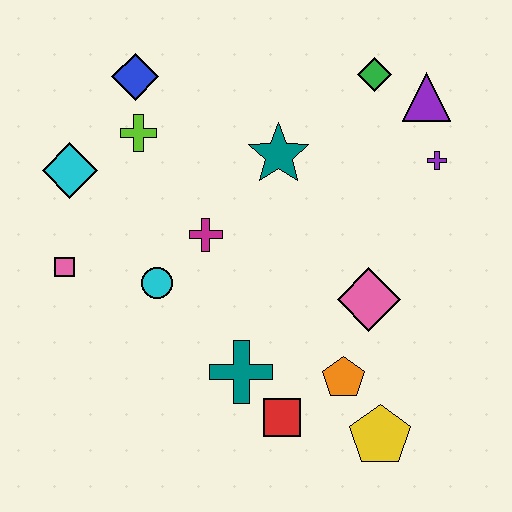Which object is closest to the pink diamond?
The orange pentagon is closest to the pink diamond.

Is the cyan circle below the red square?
No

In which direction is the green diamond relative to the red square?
The green diamond is above the red square.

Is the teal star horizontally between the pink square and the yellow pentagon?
Yes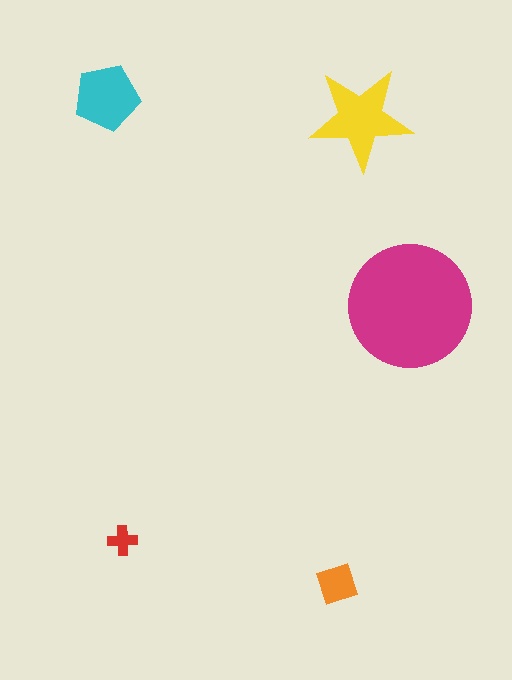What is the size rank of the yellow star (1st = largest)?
2nd.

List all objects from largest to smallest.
The magenta circle, the yellow star, the cyan pentagon, the orange square, the red cross.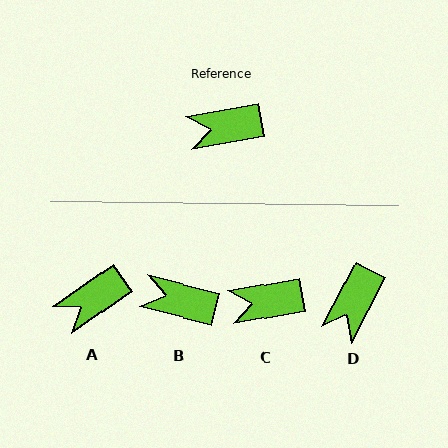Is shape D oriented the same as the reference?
No, it is off by about 52 degrees.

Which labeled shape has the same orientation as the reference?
C.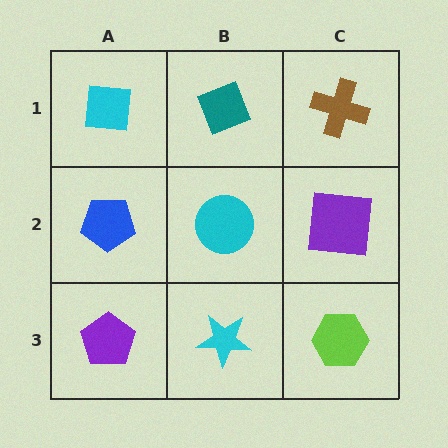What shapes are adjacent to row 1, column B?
A cyan circle (row 2, column B), a cyan square (row 1, column A), a brown cross (row 1, column C).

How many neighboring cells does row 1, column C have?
2.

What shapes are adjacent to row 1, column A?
A blue pentagon (row 2, column A), a teal diamond (row 1, column B).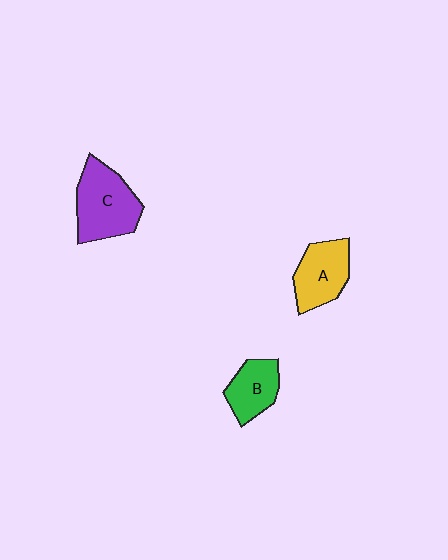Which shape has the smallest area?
Shape B (green).